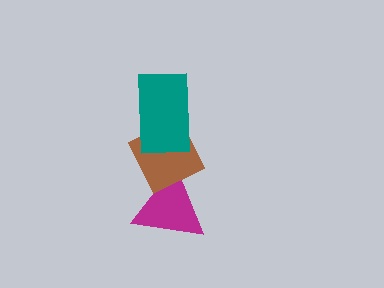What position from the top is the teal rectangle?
The teal rectangle is 1st from the top.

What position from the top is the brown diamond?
The brown diamond is 2nd from the top.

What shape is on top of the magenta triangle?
The brown diamond is on top of the magenta triangle.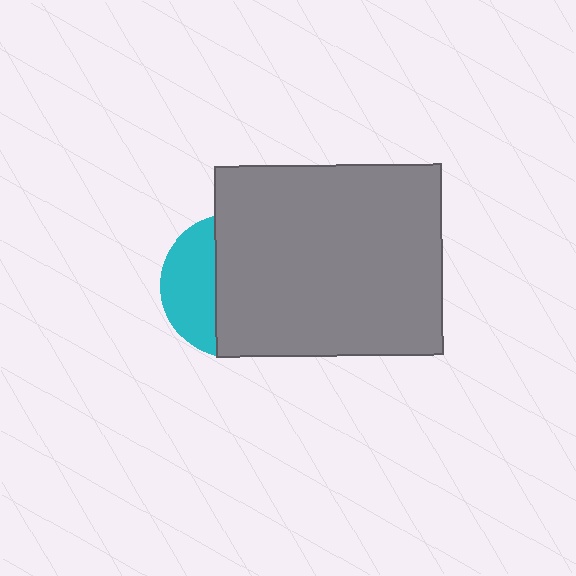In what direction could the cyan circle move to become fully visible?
The cyan circle could move left. That would shift it out from behind the gray rectangle entirely.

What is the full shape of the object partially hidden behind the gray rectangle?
The partially hidden object is a cyan circle.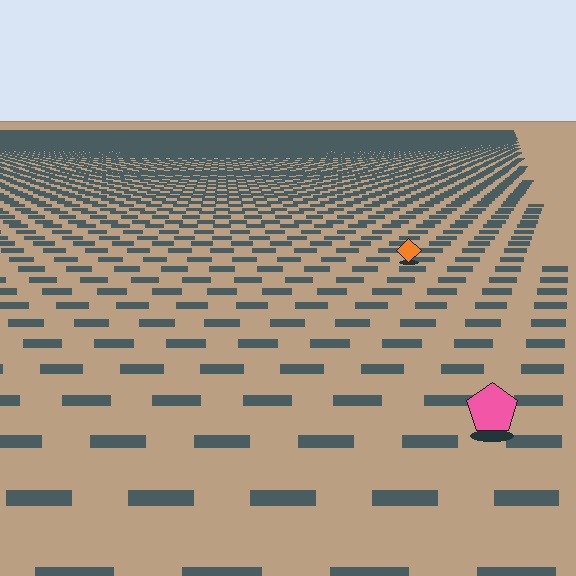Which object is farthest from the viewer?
The orange diamond is farthest from the viewer. It appears smaller and the ground texture around it is denser.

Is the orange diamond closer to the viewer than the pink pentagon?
No. The pink pentagon is closer — you can tell from the texture gradient: the ground texture is coarser near it.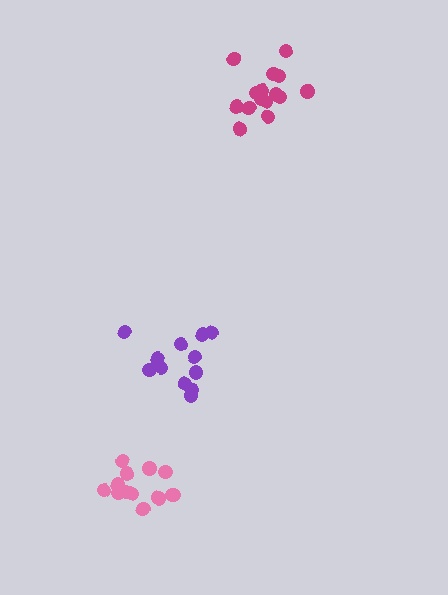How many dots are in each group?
Group 1: 15 dots, Group 2: 13 dots, Group 3: 12 dots (40 total).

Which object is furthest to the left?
The pink cluster is leftmost.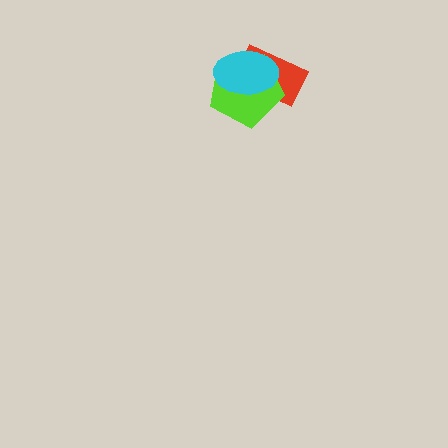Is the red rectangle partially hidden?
Yes, it is partially covered by another shape.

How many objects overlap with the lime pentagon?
2 objects overlap with the lime pentagon.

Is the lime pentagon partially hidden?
Yes, it is partially covered by another shape.